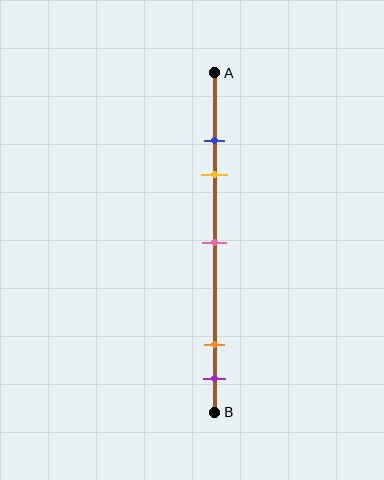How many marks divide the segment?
There are 5 marks dividing the segment.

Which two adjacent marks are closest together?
The blue and yellow marks are the closest adjacent pair.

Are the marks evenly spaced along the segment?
No, the marks are not evenly spaced.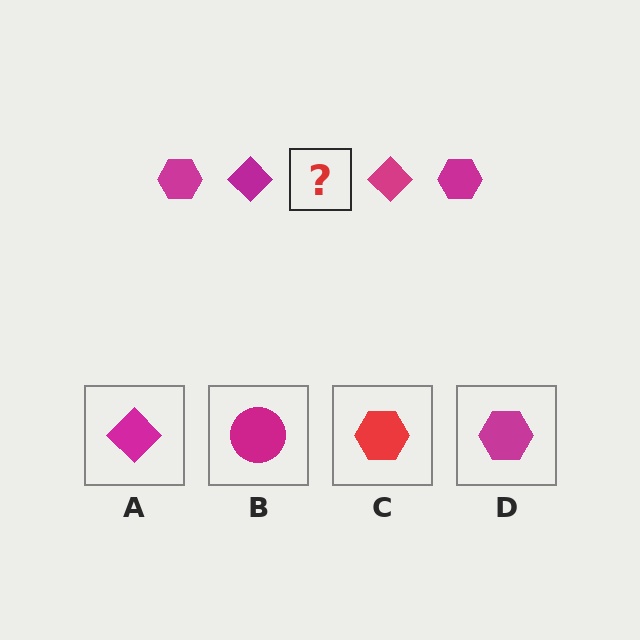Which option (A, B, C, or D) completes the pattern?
D.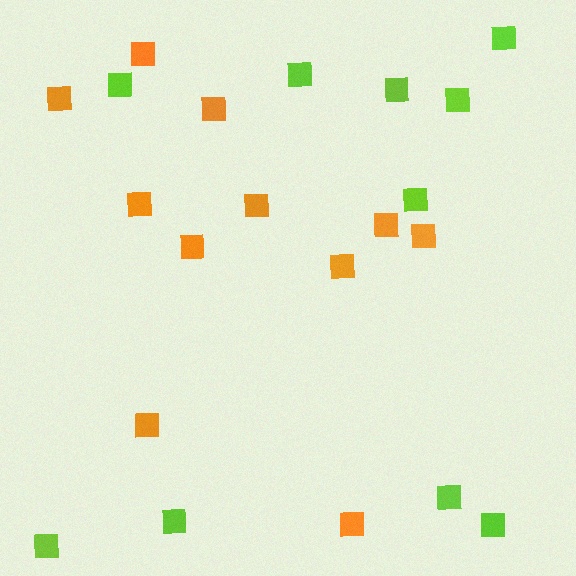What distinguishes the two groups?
There are 2 groups: one group of lime squares (10) and one group of orange squares (11).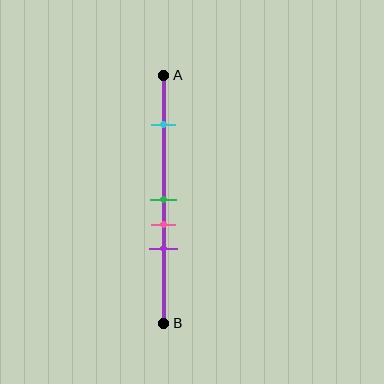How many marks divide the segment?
There are 4 marks dividing the segment.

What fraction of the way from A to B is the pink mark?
The pink mark is approximately 60% (0.6) of the way from A to B.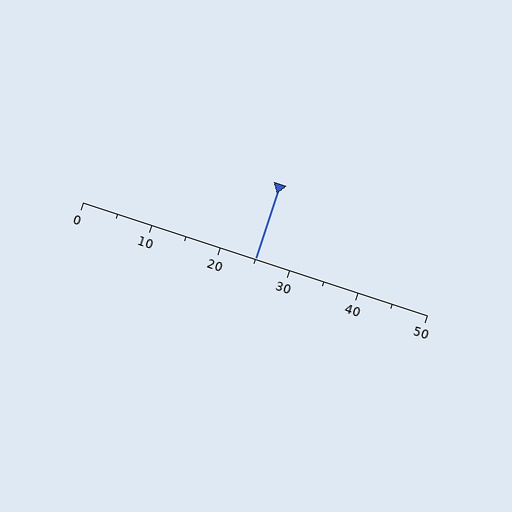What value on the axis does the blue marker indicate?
The marker indicates approximately 25.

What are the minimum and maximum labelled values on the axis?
The axis runs from 0 to 50.